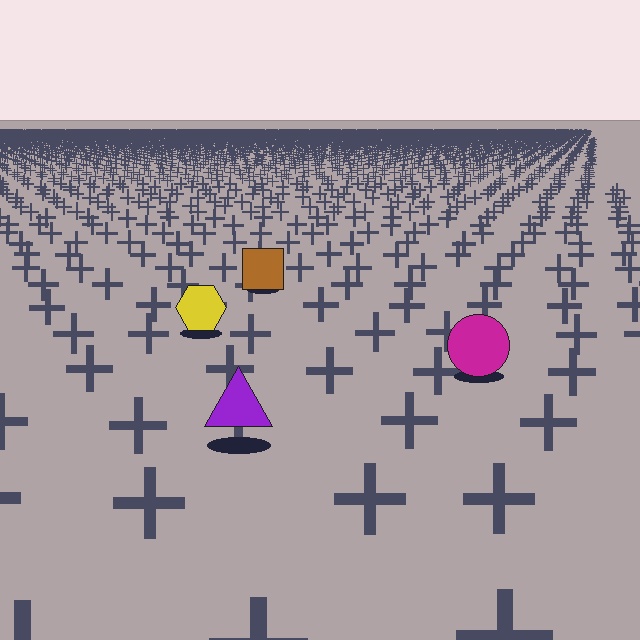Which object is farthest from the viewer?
The brown square is farthest from the viewer. It appears smaller and the ground texture around it is denser.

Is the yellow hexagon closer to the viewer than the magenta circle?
No. The magenta circle is closer — you can tell from the texture gradient: the ground texture is coarser near it.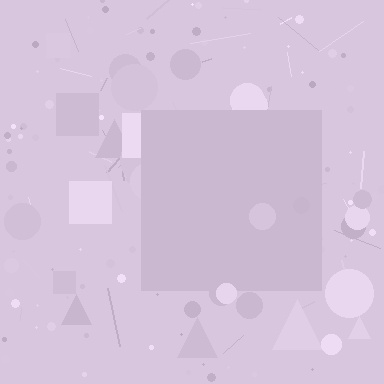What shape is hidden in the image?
A square is hidden in the image.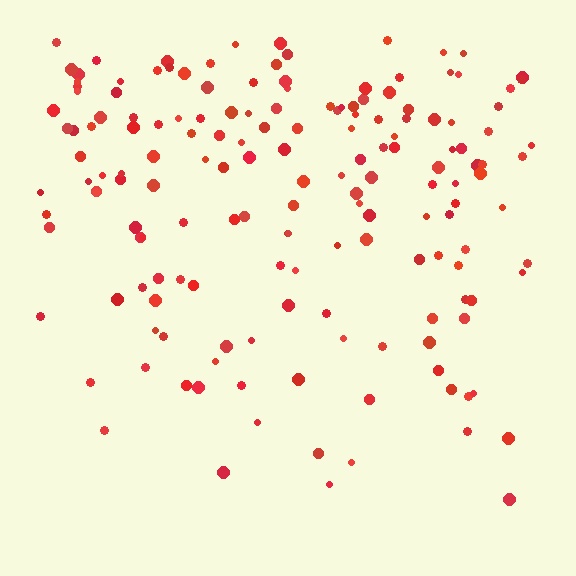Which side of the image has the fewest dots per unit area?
The bottom.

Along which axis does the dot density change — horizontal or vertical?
Vertical.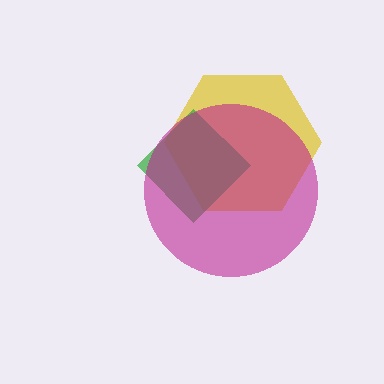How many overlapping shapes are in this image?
There are 3 overlapping shapes in the image.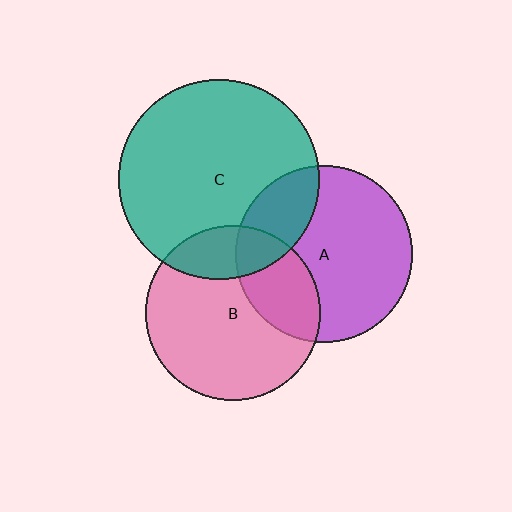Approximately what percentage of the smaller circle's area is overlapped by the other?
Approximately 20%.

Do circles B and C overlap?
Yes.